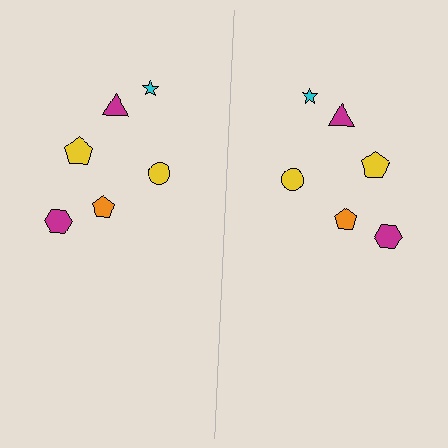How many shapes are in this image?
There are 12 shapes in this image.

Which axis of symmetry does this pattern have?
The pattern has a vertical axis of symmetry running through the center of the image.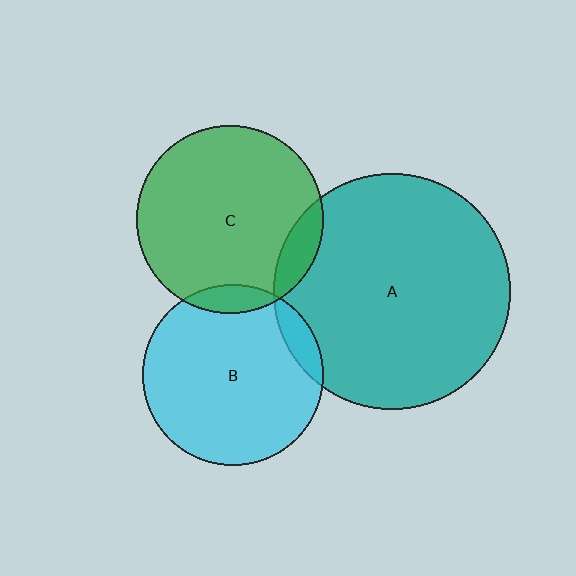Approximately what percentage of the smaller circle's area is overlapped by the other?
Approximately 10%.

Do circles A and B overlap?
Yes.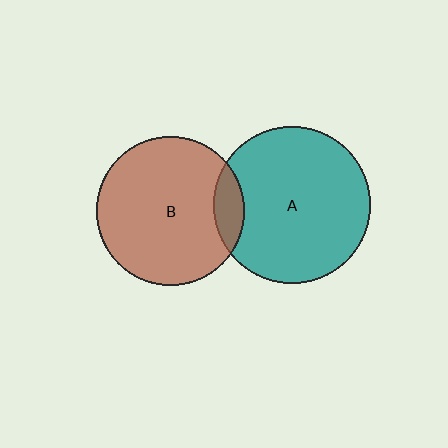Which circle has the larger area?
Circle A (teal).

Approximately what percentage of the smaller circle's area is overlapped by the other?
Approximately 10%.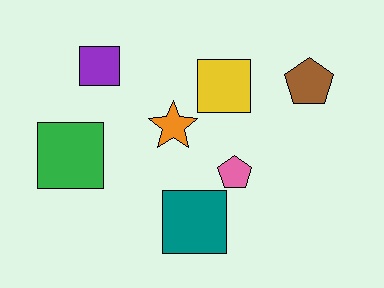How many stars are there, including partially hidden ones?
There is 1 star.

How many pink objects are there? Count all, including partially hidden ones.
There is 1 pink object.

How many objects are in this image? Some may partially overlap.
There are 7 objects.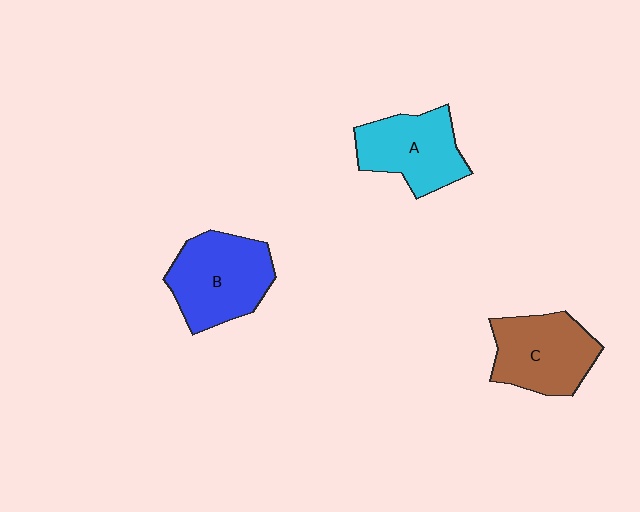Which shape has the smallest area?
Shape A (cyan).